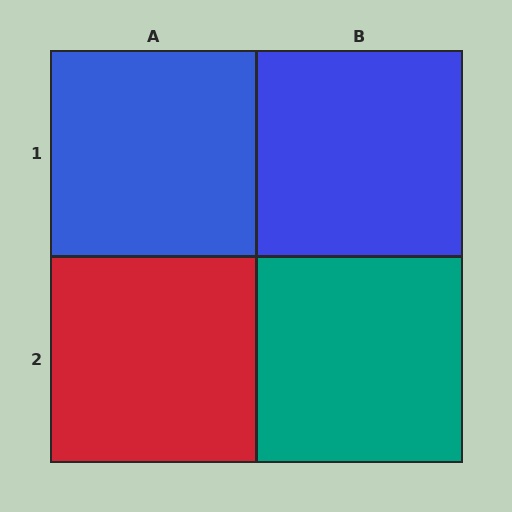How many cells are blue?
2 cells are blue.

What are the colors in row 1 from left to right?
Blue, blue.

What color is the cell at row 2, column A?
Red.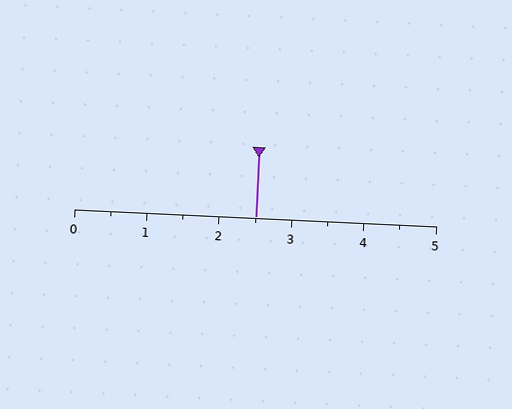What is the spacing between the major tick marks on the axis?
The major ticks are spaced 1 apart.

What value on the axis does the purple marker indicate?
The marker indicates approximately 2.5.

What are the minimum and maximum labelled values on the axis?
The axis runs from 0 to 5.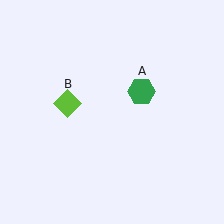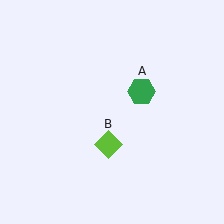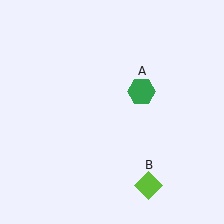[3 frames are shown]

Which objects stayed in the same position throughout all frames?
Green hexagon (object A) remained stationary.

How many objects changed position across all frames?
1 object changed position: lime diamond (object B).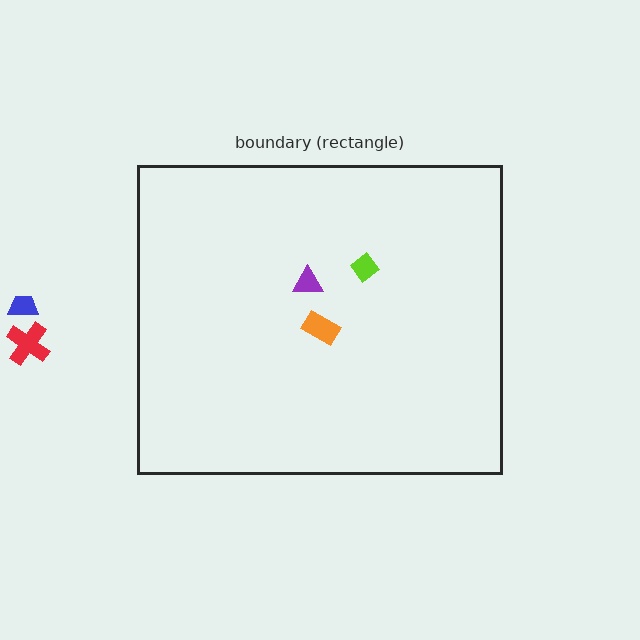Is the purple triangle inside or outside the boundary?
Inside.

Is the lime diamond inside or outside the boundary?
Inside.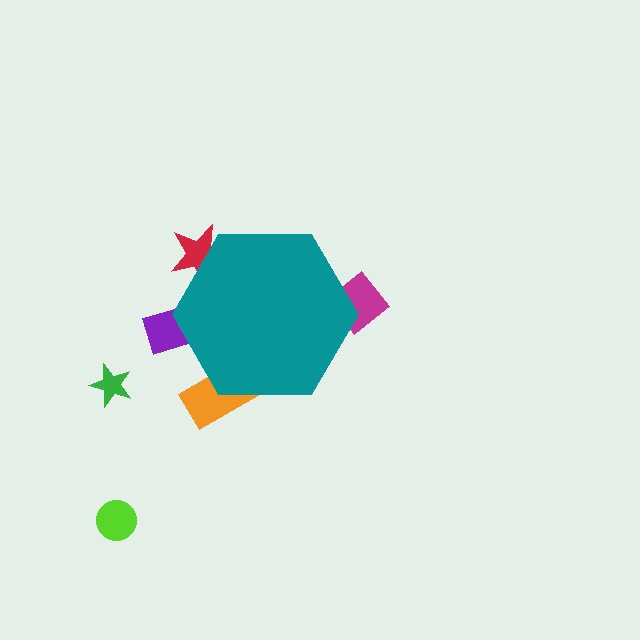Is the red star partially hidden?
Yes, the red star is partially hidden behind the teal hexagon.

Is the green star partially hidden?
No, the green star is fully visible.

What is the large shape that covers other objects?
A teal hexagon.